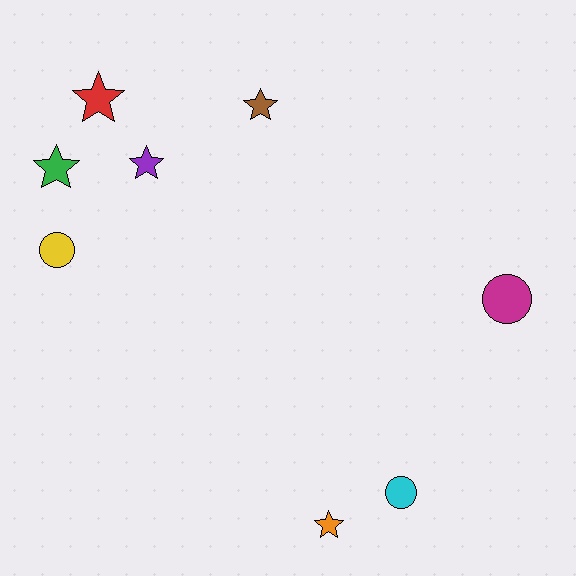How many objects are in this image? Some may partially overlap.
There are 8 objects.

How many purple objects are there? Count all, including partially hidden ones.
There is 1 purple object.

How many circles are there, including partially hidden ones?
There are 3 circles.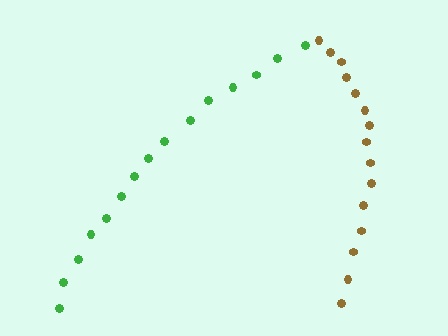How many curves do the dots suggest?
There are 2 distinct paths.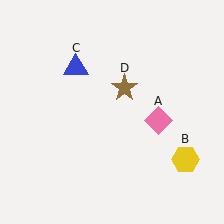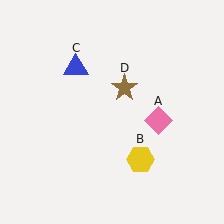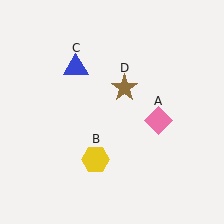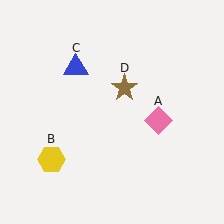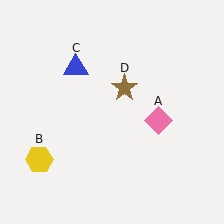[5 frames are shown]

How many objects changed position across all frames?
1 object changed position: yellow hexagon (object B).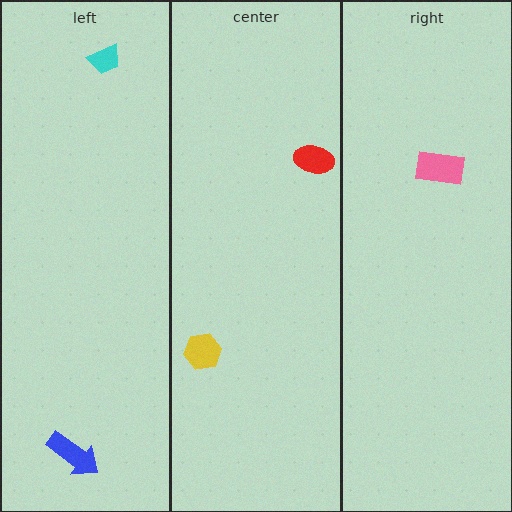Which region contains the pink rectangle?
The right region.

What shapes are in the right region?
The pink rectangle.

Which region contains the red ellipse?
The center region.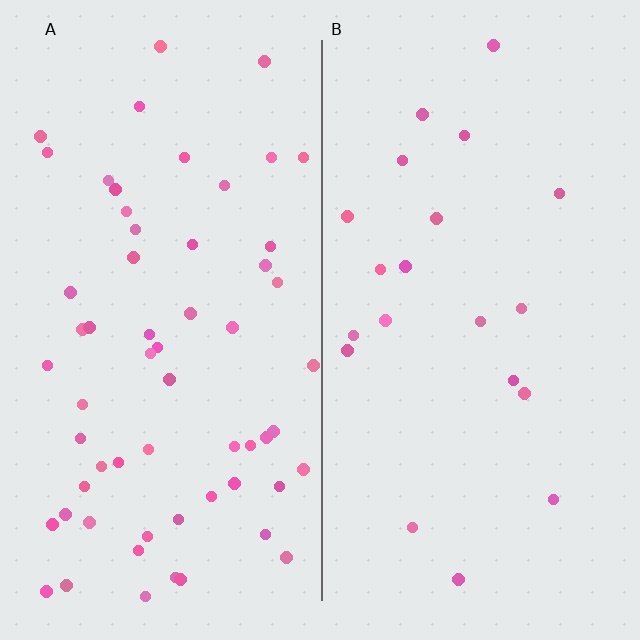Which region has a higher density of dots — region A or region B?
A (the left).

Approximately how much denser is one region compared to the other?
Approximately 2.9× — region A over region B.